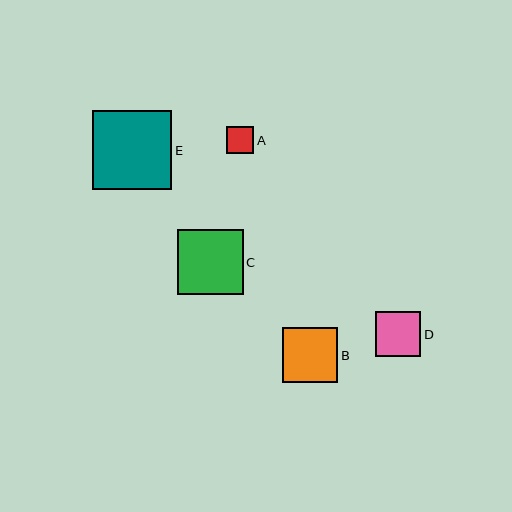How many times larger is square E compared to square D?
Square E is approximately 1.8 times the size of square D.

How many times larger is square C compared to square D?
Square C is approximately 1.4 times the size of square D.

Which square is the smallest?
Square A is the smallest with a size of approximately 27 pixels.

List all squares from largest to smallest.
From largest to smallest: E, C, B, D, A.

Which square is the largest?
Square E is the largest with a size of approximately 80 pixels.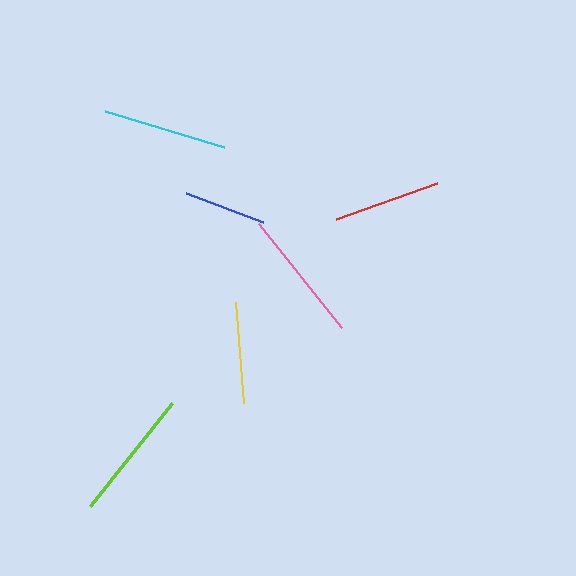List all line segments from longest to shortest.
From longest to shortest: pink, lime, cyan, red, yellow, blue.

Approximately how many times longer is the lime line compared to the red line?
The lime line is approximately 1.2 times the length of the red line.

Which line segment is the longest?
The pink line is the longest at approximately 133 pixels.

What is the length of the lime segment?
The lime segment is approximately 131 pixels long.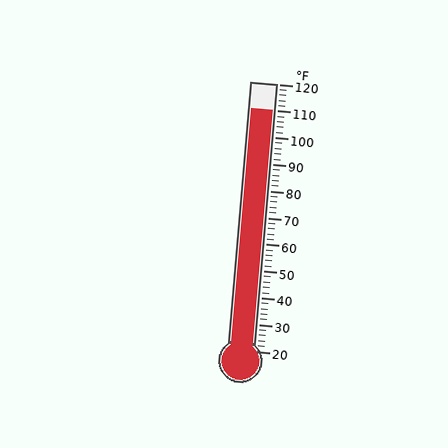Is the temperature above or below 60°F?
The temperature is above 60°F.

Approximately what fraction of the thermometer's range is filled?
The thermometer is filled to approximately 90% of its range.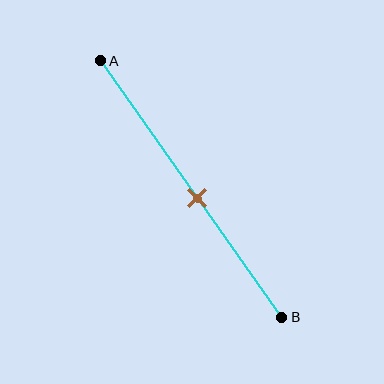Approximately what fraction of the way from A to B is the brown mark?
The brown mark is approximately 55% of the way from A to B.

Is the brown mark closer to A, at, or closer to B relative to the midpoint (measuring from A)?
The brown mark is closer to point B than the midpoint of segment AB.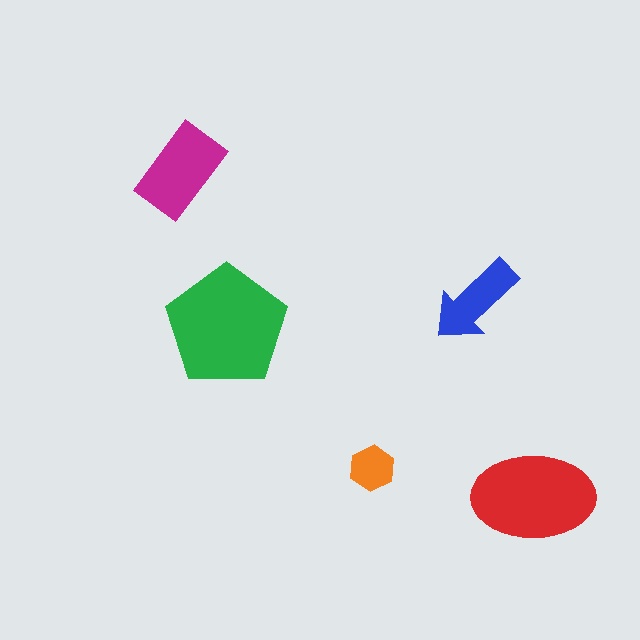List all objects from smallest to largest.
The orange hexagon, the blue arrow, the magenta rectangle, the red ellipse, the green pentagon.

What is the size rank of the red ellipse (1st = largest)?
2nd.